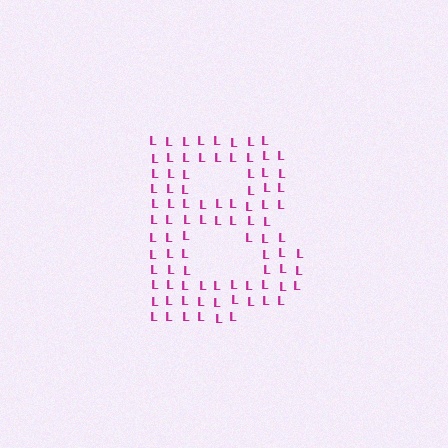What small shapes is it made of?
It is made of small letter L's.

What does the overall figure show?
The overall figure shows the letter B.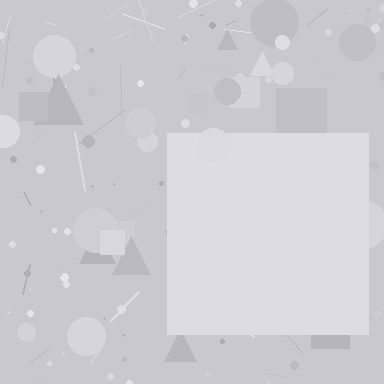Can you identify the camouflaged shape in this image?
The camouflaged shape is a square.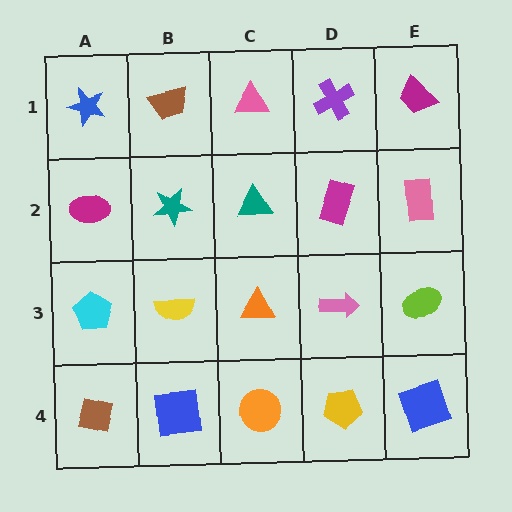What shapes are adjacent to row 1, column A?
A magenta ellipse (row 2, column A), a brown trapezoid (row 1, column B).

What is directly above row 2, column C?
A pink triangle.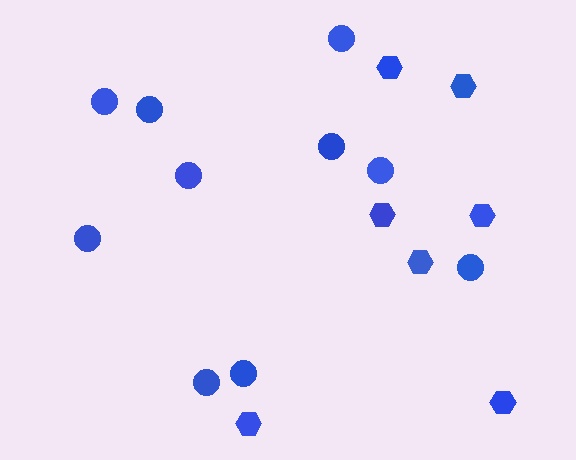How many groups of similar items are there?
There are 2 groups: one group of hexagons (7) and one group of circles (10).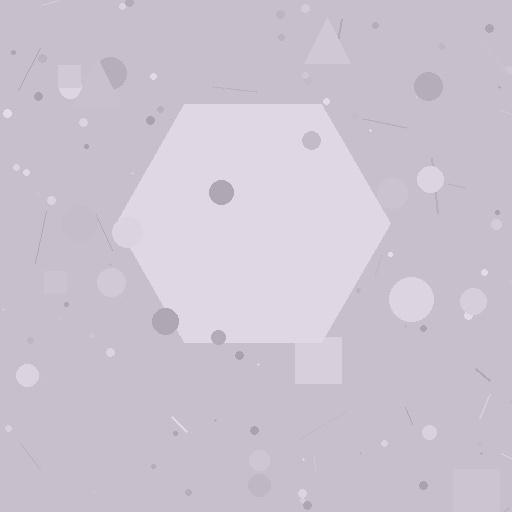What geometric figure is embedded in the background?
A hexagon is embedded in the background.